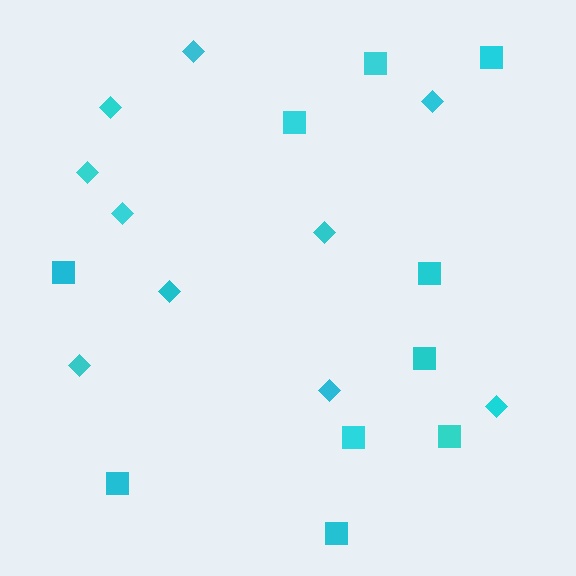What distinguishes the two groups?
There are 2 groups: one group of squares (10) and one group of diamonds (10).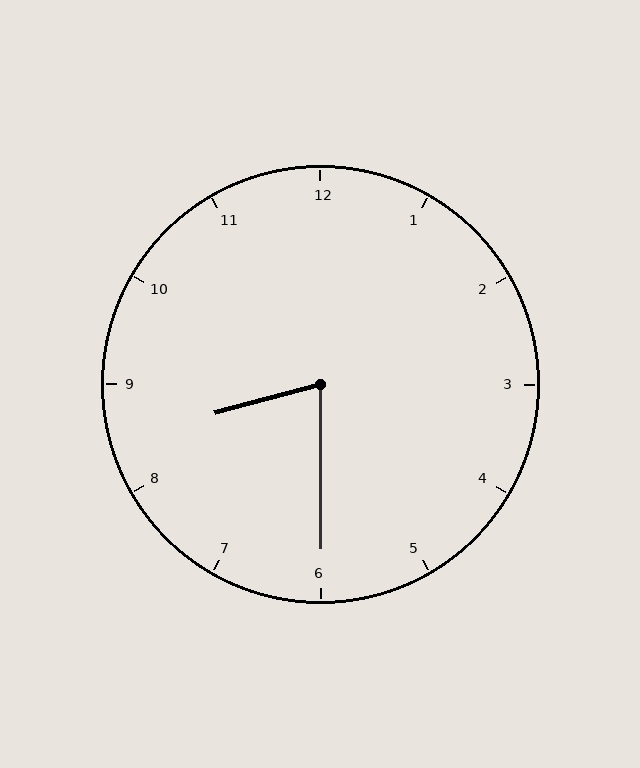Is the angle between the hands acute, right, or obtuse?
It is acute.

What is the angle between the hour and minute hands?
Approximately 75 degrees.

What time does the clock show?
8:30.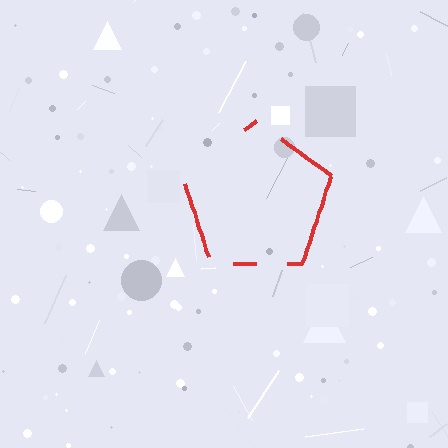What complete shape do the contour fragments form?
The contour fragments form a pentagon.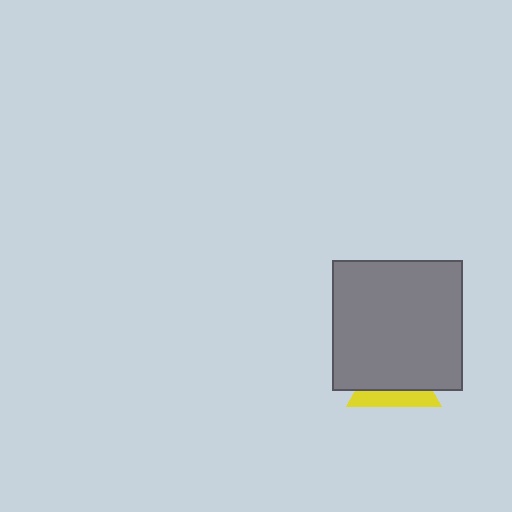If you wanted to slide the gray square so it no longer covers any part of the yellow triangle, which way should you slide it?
Slide it up — that is the most direct way to separate the two shapes.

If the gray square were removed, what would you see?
You would see the complete yellow triangle.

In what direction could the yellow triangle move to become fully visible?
The yellow triangle could move down. That would shift it out from behind the gray square entirely.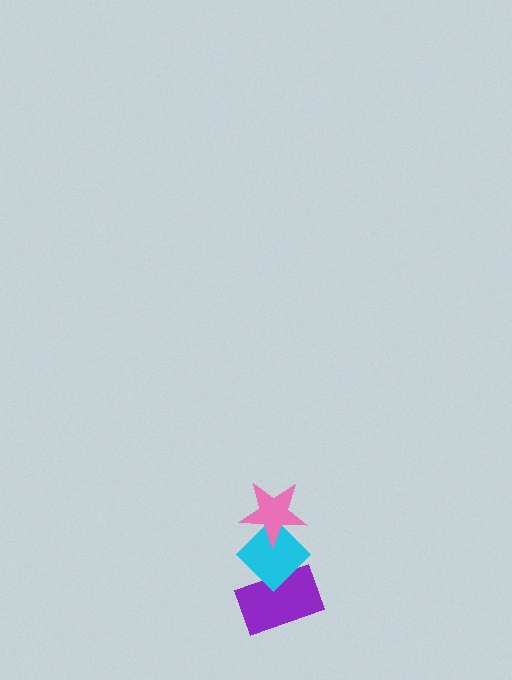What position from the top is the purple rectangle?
The purple rectangle is 3rd from the top.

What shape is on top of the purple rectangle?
The cyan diamond is on top of the purple rectangle.